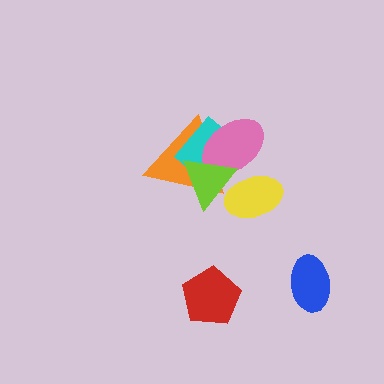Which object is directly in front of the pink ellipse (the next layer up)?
The lime triangle is directly in front of the pink ellipse.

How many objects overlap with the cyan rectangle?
3 objects overlap with the cyan rectangle.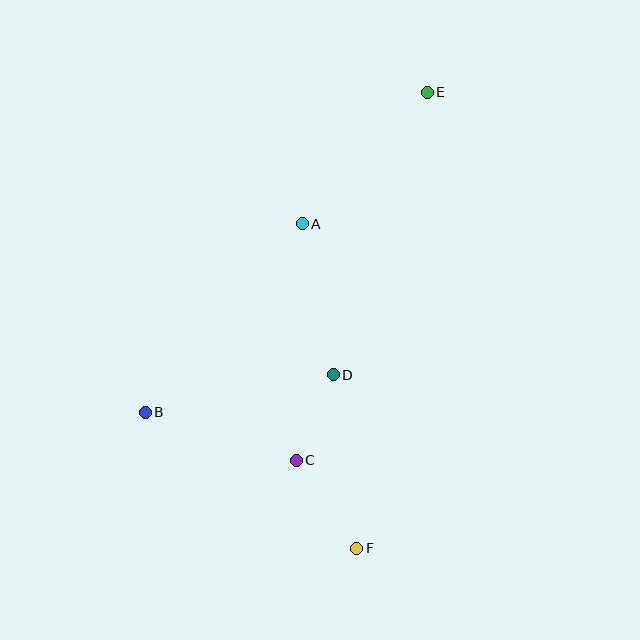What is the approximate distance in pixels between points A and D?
The distance between A and D is approximately 154 pixels.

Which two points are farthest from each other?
Points E and F are farthest from each other.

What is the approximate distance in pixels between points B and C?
The distance between B and C is approximately 158 pixels.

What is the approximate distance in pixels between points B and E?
The distance between B and E is approximately 427 pixels.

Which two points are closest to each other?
Points C and D are closest to each other.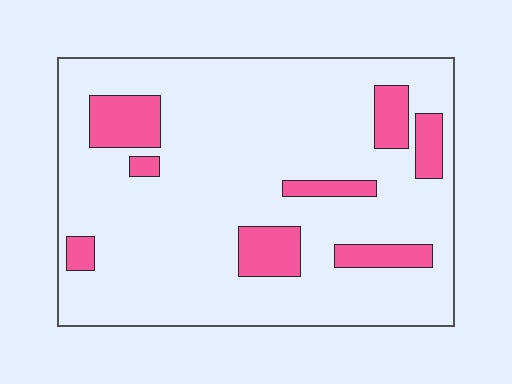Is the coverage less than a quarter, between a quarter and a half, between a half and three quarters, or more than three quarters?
Less than a quarter.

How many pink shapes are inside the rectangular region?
8.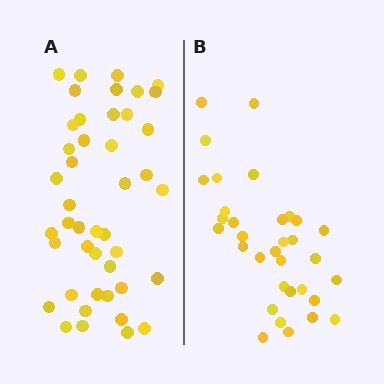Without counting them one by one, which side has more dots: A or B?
Region A (the left region) has more dots.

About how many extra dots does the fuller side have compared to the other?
Region A has roughly 12 or so more dots than region B.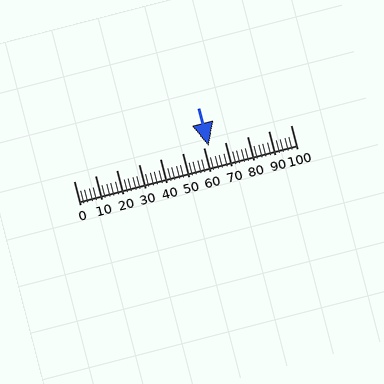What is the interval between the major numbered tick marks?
The major tick marks are spaced 10 units apart.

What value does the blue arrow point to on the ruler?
The blue arrow points to approximately 62.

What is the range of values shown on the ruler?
The ruler shows values from 0 to 100.